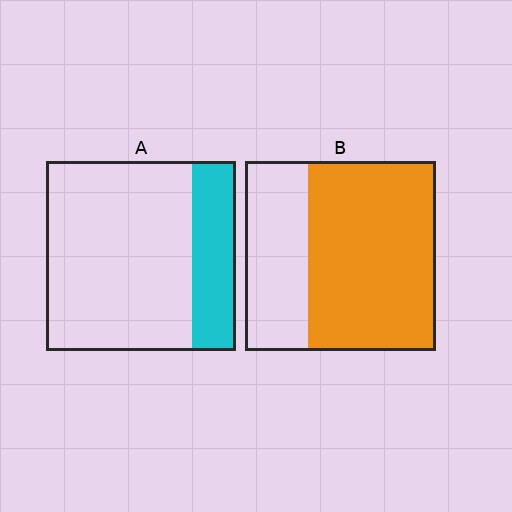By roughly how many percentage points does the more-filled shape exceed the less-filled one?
By roughly 45 percentage points (B over A).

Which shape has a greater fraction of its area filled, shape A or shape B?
Shape B.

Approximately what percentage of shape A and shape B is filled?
A is approximately 25% and B is approximately 65%.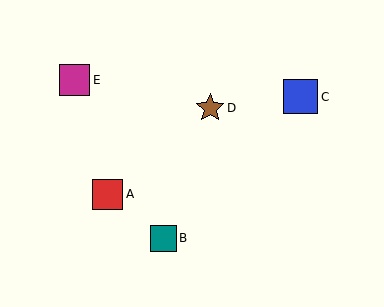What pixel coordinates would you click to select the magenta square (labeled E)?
Click at (75, 80) to select the magenta square E.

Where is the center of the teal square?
The center of the teal square is at (163, 238).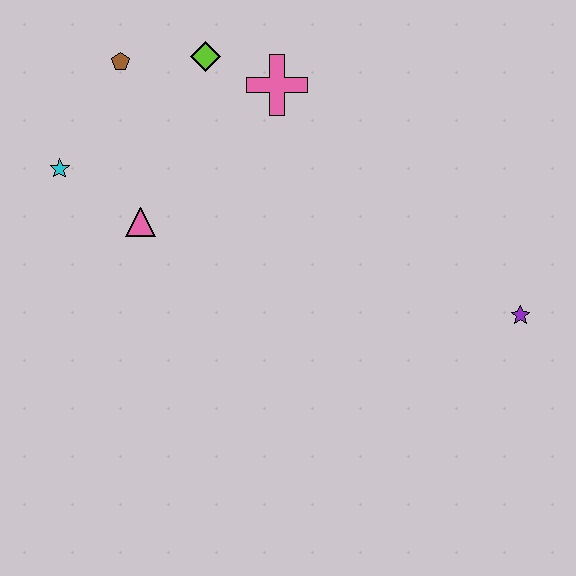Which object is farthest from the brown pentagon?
The purple star is farthest from the brown pentagon.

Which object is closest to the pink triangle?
The cyan star is closest to the pink triangle.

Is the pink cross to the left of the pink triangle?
No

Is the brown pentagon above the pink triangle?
Yes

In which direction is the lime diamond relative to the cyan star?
The lime diamond is to the right of the cyan star.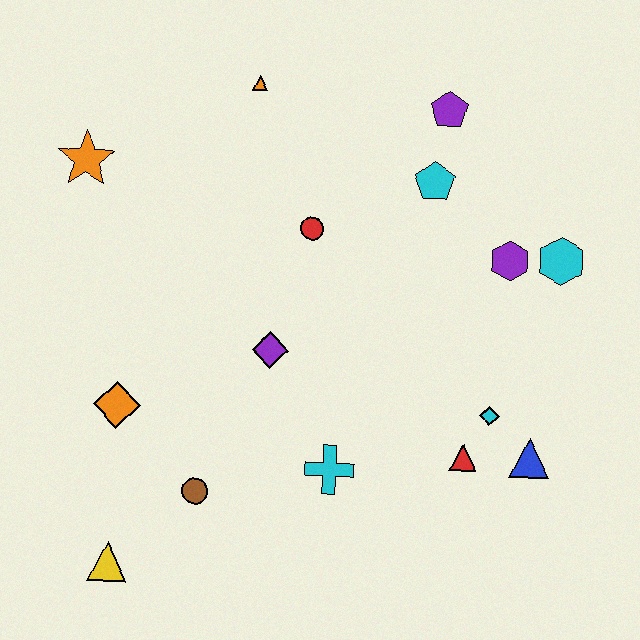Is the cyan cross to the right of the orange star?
Yes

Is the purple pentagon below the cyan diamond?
No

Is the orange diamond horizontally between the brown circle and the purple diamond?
No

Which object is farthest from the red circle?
The yellow triangle is farthest from the red circle.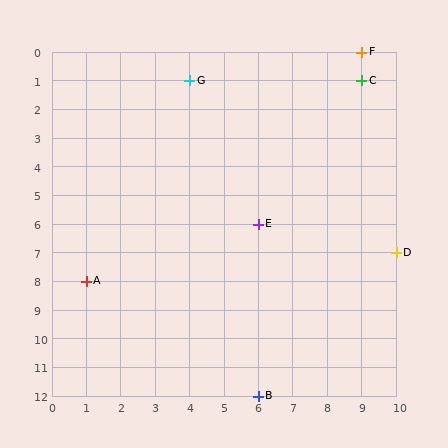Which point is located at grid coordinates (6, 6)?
Point E is at (6, 6).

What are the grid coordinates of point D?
Point D is at grid coordinates (10, 7).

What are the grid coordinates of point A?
Point A is at grid coordinates (1, 8).